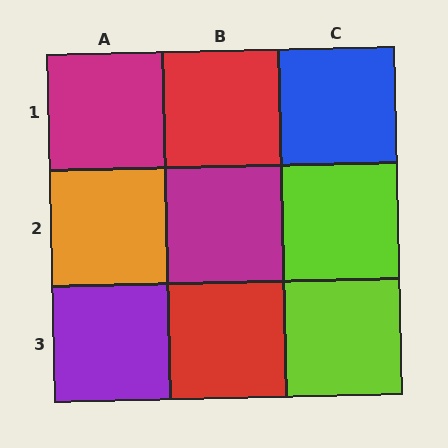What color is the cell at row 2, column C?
Lime.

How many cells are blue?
1 cell is blue.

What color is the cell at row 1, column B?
Red.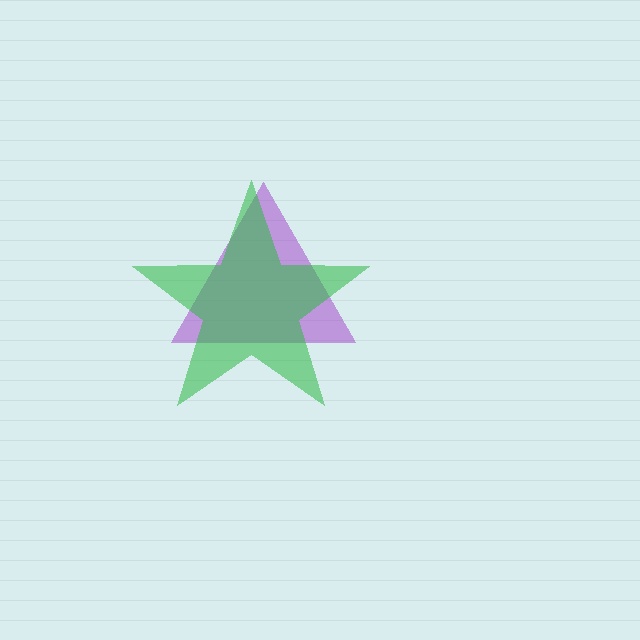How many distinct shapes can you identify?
There are 2 distinct shapes: a purple triangle, a green star.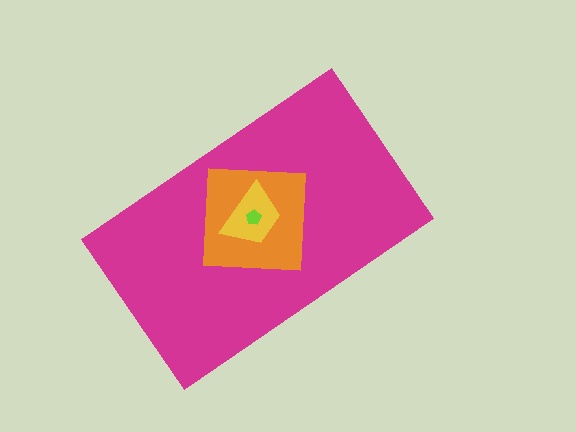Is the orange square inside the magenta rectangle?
Yes.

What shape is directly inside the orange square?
The yellow trapezoid.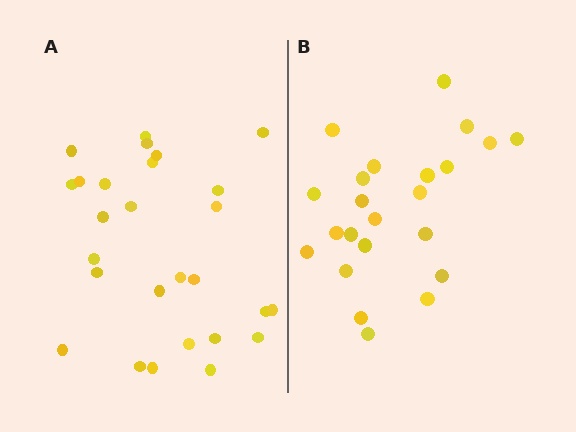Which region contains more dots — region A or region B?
Region A (the left region) has more dots.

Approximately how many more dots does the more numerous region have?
Region A has about 4 more dots than region B.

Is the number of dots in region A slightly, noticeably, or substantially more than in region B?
Region A has only slightly more — the two regions are fairly close. The ratio is roughly 1.2 to 1.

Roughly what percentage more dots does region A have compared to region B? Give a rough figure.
About 15% more.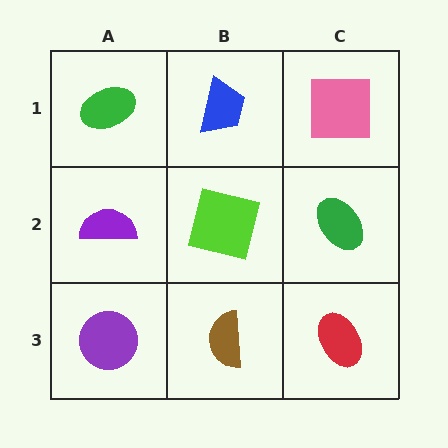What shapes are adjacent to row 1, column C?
A green ellipse (row 2, column C), a blue trapezoid (row 1, column B).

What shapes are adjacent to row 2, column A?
A green ellipse (row 1, column A), a purple circle (row 3, column A), a lime square (row 2, column B).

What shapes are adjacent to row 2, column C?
A pink square (row 1, column C), a red ellipse (row 3, column C), a lime square (row 2, column B).